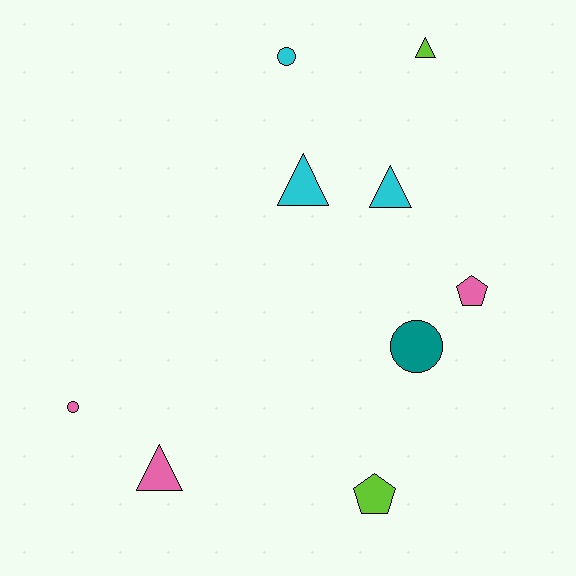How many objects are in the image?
There are 9 objects.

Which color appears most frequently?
Cyan, with 3 objects.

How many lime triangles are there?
There is 1 lime triangle.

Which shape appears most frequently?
Triangle, with 4 objects.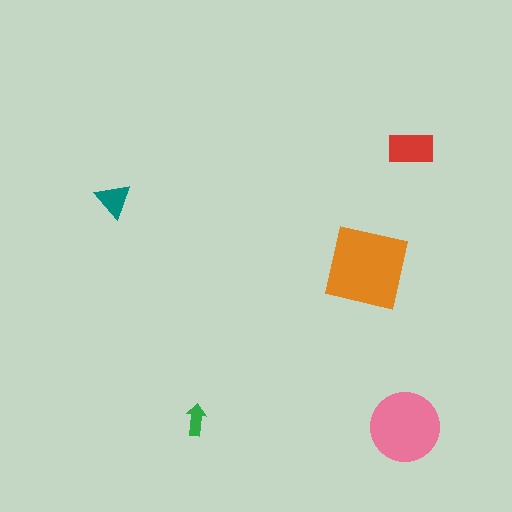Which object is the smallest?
The green arrow.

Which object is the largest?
The orange square.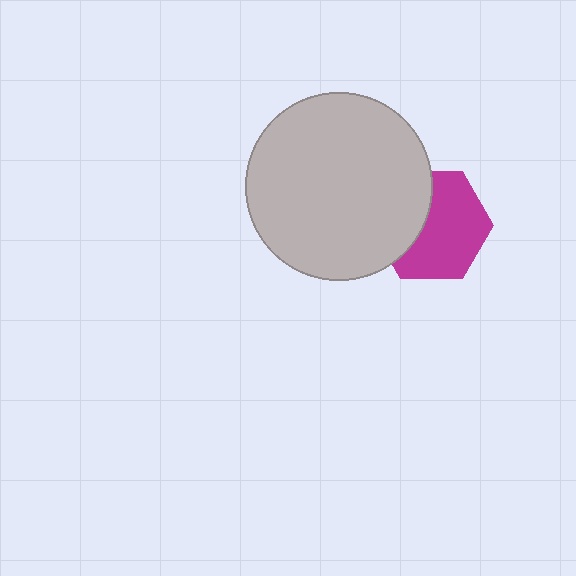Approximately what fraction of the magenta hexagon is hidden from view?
Roughly 37% of the magenta hexagon is hidden behind the light gray circle.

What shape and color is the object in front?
The object in front is a light gray circle.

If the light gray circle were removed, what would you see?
You would see the complete magenta hexagon.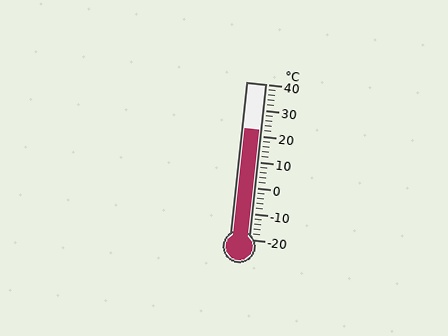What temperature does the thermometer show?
The thermometer shows approximately 22°C.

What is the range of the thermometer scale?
The thermometer scale ranges from -20°C to 40°C.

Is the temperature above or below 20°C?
The temperature is above 20°C.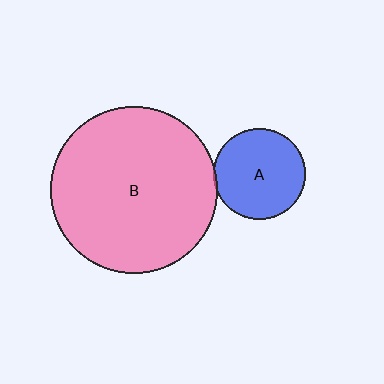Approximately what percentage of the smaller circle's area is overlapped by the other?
Approximately 5%.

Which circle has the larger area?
Circle B (pink).